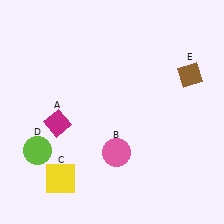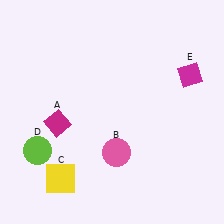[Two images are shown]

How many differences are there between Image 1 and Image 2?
There is 1 difference between the two images.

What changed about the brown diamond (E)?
In Image 1, E is brown. In Image 2, it changed to magenta.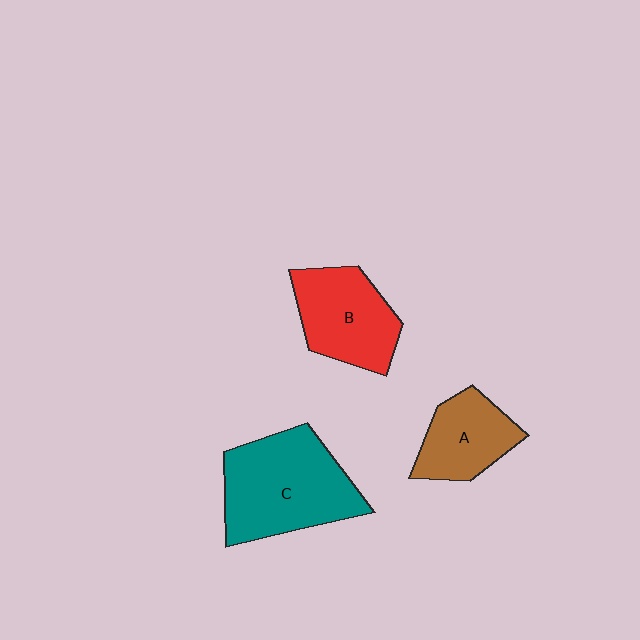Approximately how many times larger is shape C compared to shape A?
Approximately 1.8 times.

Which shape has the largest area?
Shape C (teal).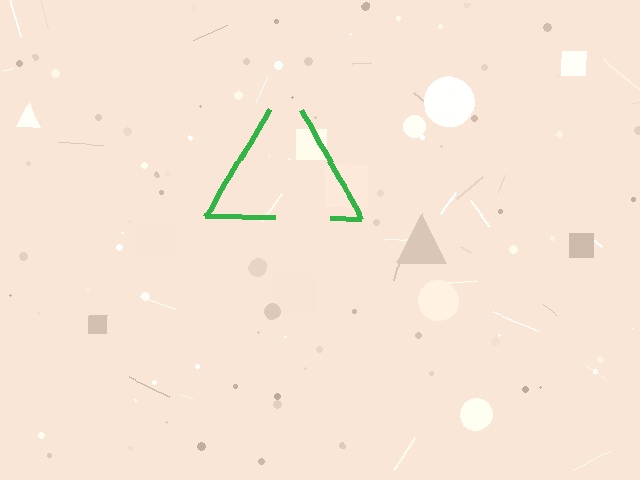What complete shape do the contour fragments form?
The contour fragments form a triangle.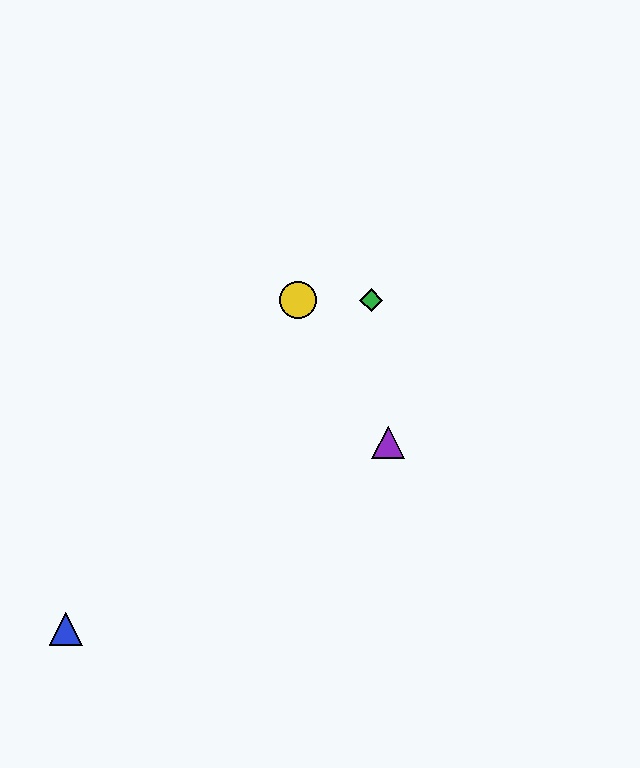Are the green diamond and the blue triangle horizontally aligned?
No, the green diamond is at y≈300 and the blue triangle is at y≈629.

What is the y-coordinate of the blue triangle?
The blue triangle is at y≈629.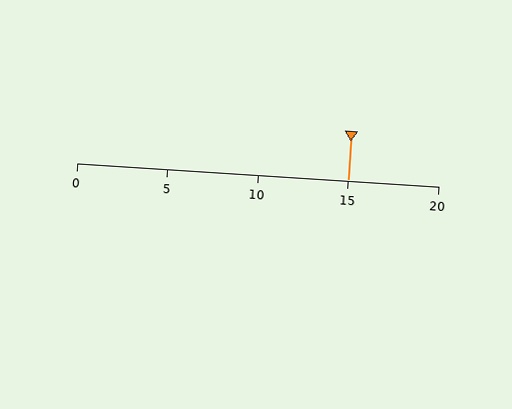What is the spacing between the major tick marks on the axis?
The major ticks are spaced 5 apart.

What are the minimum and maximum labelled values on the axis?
The axis runs from 0 to 20.